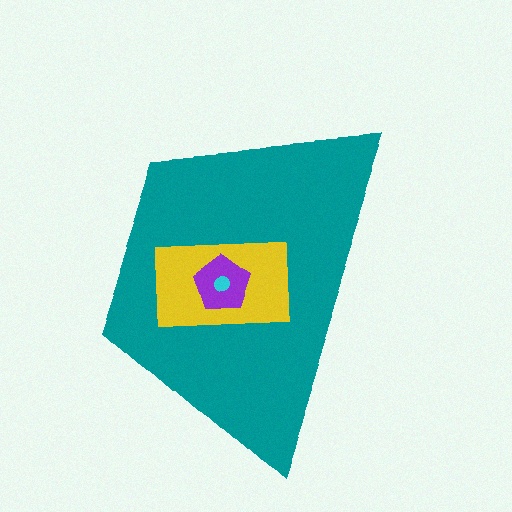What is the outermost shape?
The teal trapezoid.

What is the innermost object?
The cyan circle.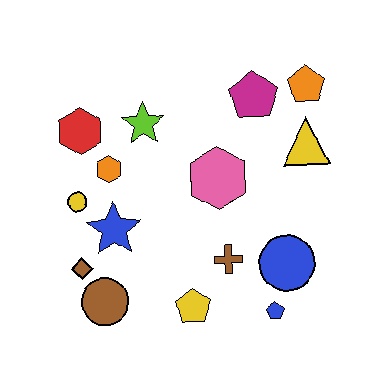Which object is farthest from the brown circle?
The orange pentagon is farthest from the brown circle.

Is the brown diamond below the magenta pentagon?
Yes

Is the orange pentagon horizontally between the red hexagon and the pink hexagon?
No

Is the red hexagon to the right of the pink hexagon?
No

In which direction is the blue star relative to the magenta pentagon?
The blue star is to the left of the magenta pentagon.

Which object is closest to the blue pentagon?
The blue circle is closest to the blue pentagon.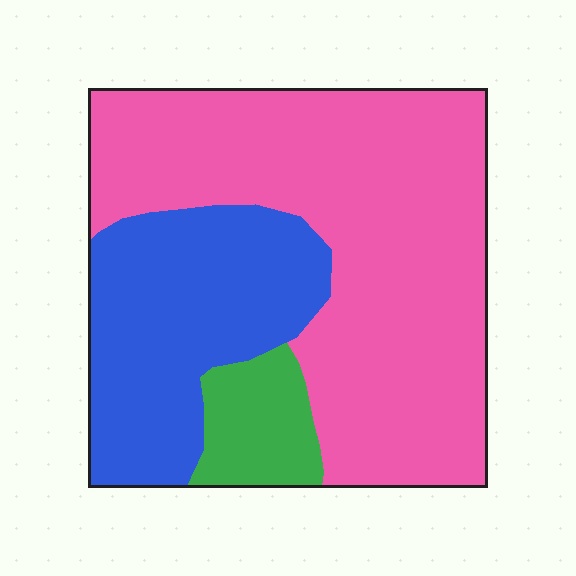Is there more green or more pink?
Pink.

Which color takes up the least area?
Green, at roughly 10%.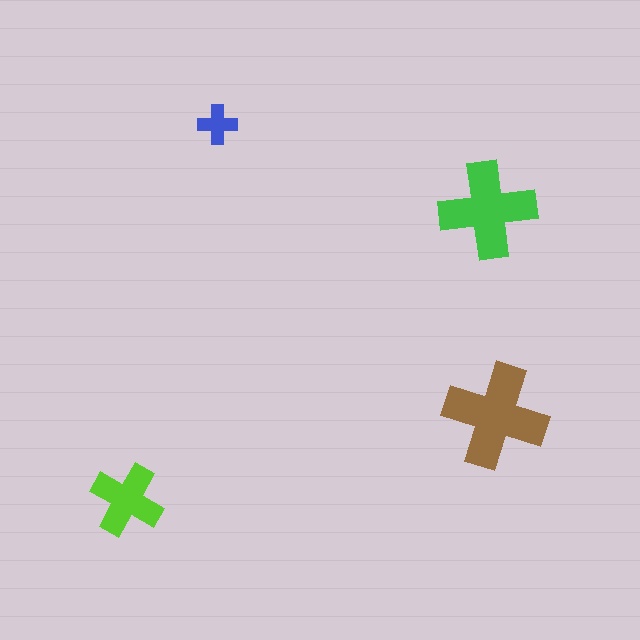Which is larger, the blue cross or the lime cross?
The lime one.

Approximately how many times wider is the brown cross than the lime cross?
About 1.5 times wider.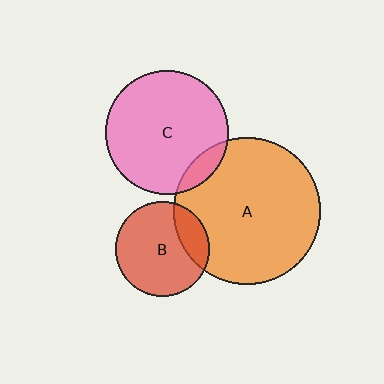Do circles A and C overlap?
Yes.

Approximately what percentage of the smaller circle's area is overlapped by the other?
Approximately 10%.